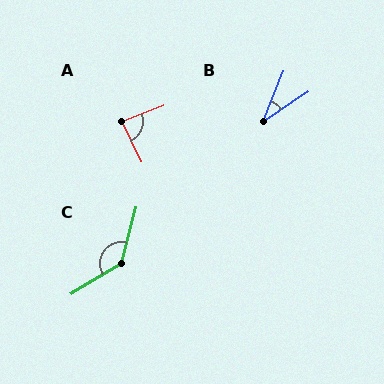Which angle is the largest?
C, at approximately 135 degrees.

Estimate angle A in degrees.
Approximately 86 degrees.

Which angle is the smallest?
B, at approximately 33 degrees.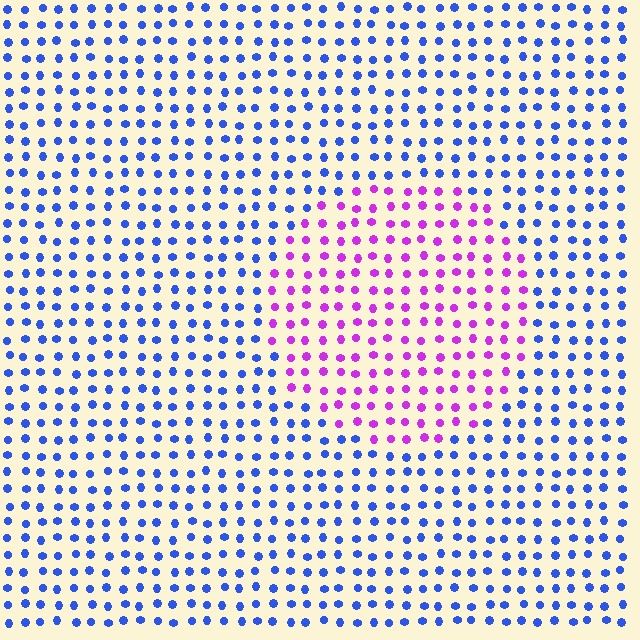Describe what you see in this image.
The image is filled with small blue elements in a uniform arrangement. A circle-shaped region is visible where the elements are tinted to a slightly different hue, forming a subtle color boundary.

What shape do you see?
I see a circle.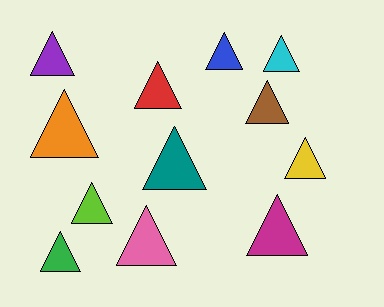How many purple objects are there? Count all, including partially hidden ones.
There is 1 purple object.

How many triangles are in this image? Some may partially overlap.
There are 12 triangles.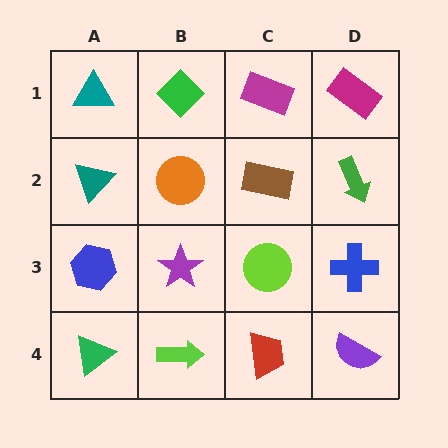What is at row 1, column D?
A magenta rectangle.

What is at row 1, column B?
A green diamond.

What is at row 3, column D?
A blue cross.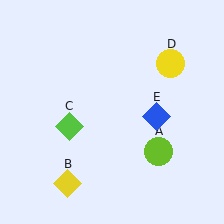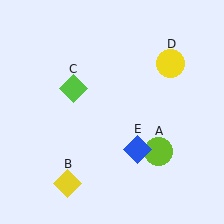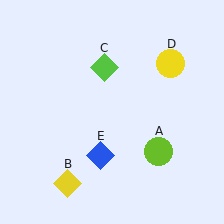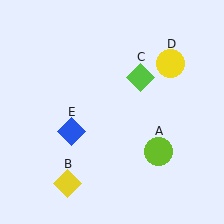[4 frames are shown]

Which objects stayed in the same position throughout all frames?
Lime circle (object A) and yellow diamond (object B) and yellow circle (object D) remained stationary.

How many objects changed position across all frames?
2 objects changed position: lime diamond (object C), blue diamond (object E).